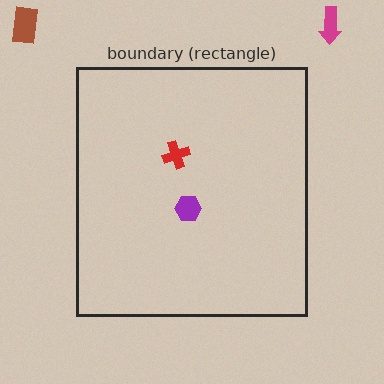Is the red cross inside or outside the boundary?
Inside.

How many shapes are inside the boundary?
2 inside, 2 outside.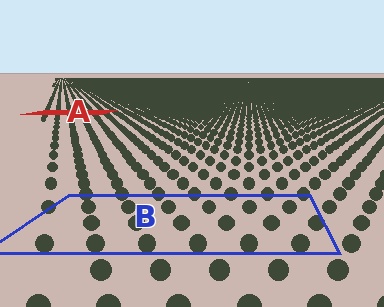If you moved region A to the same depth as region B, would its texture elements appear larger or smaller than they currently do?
They would appear larger. At a closer depth, the same texture elements are projected at a bigger on-screen size.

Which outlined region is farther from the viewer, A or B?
Region A is farther from the viewer — the texture elements inside it appear smaller and more densely packed.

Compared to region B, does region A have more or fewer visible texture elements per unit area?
Region A has more texture elements per unit area — they are packed more densely because it is farther away.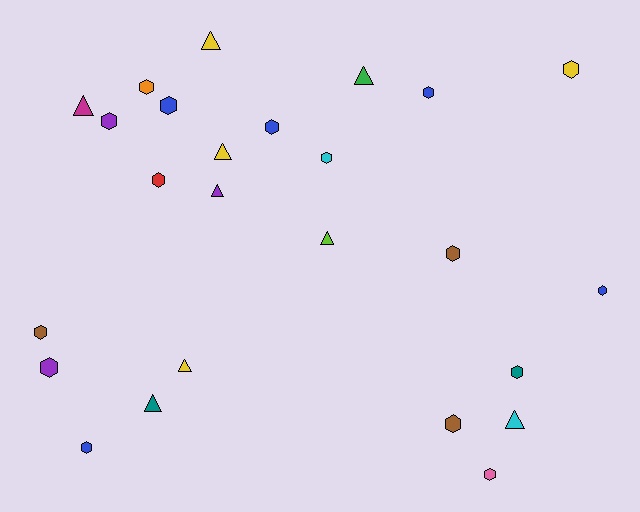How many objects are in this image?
There are 25 objects.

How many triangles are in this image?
There are 9 triangles.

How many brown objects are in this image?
There are 3 brown objects.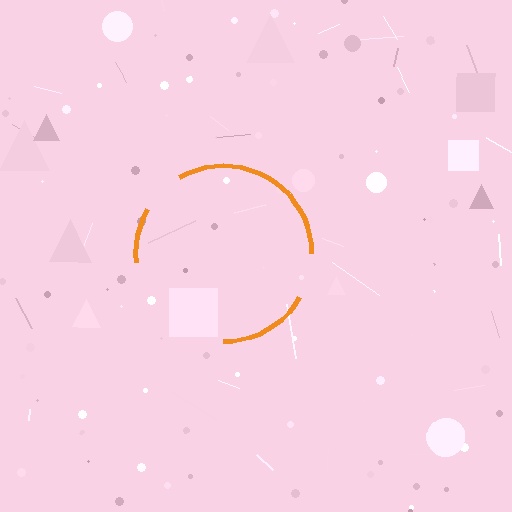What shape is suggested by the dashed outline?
The dashed outline suggests a circle.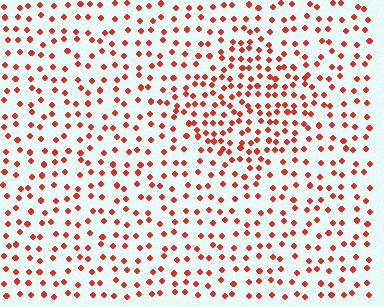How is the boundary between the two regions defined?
The boundary is defined by a change in element density (approximately 1.8x ratio). All elements are the same color, size, and shape.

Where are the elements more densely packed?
The elements are more densely packed inside the diamond boundary.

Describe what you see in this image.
The image contains small red elements arranged at two different densities. A diamond-shaped region is visible where the elements are more densely packed than the surrounding area.